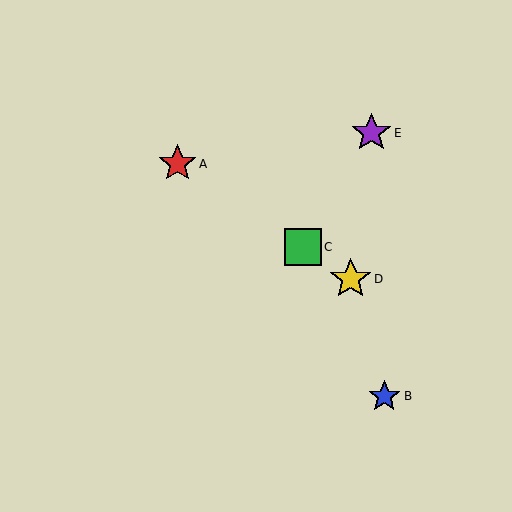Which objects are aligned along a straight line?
Objects A, C, D are aligned along a straight line.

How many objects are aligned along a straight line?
3 objects (A, C, D) are aligned along a straight line.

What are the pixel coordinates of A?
Object A is at (178, 164).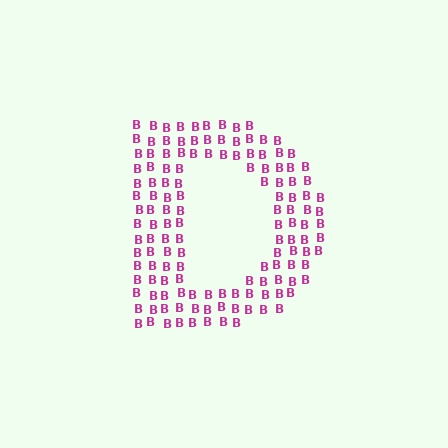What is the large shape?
The large shape is the letter D.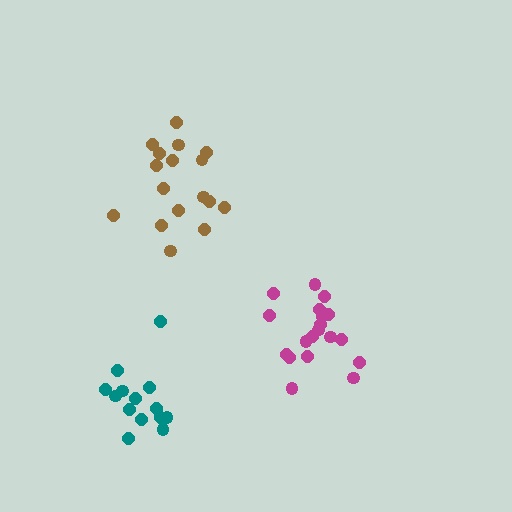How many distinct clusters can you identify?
There are 3 distinct clusters.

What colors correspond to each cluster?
The clusters are colored: magenta, teal, brown.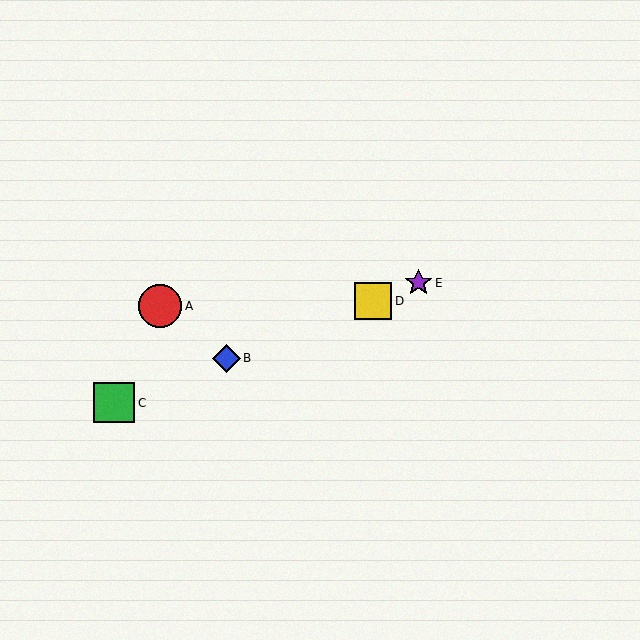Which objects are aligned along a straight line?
Objects B, C, D, E are aligned along a straight line.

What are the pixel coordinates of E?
Object E is at (418, 283).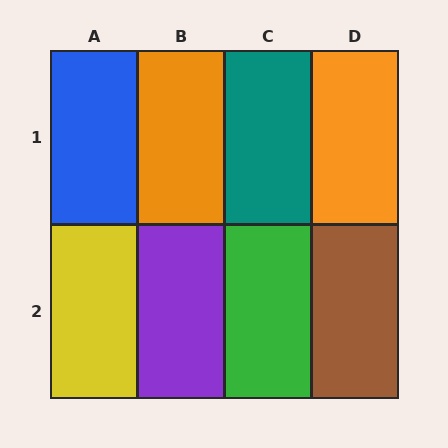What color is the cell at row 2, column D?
Brown.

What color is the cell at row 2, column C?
Green.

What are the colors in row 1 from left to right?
Blue, orange, teal, orange.